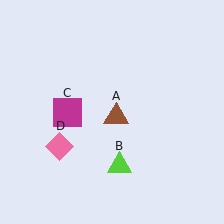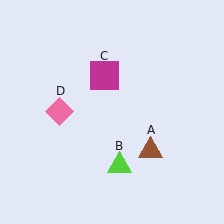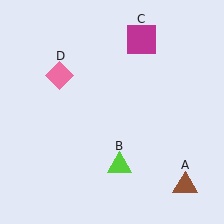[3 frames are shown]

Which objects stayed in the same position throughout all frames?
Lime triangle (object B) remained stationary.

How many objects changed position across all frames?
3 objects changed position: brown triangle (object A), magenta square (object C), pink diamond (object D).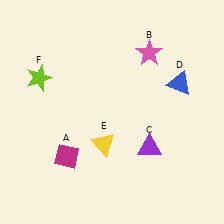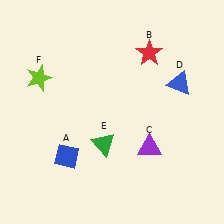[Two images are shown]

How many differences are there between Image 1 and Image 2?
There are 3 differences between the two images.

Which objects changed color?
A changed from magenta to blue. B changed from pink to red. E changed from yellow to green.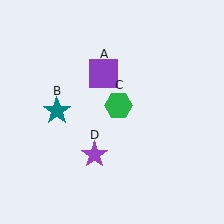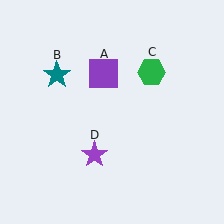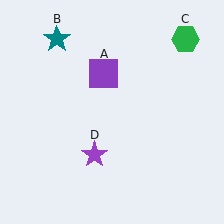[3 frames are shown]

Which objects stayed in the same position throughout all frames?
Purple square (object A) and purple star (object D) remained stationary.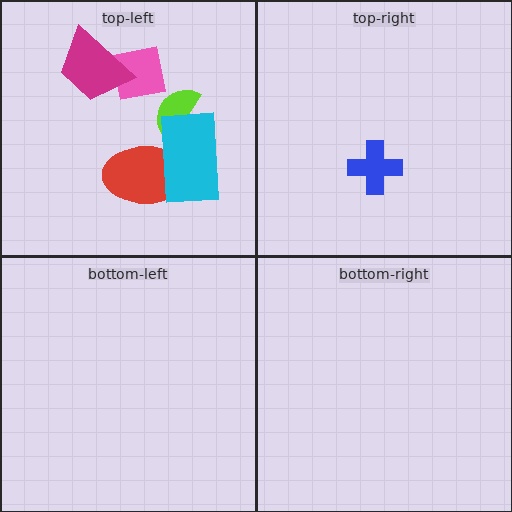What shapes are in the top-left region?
The pink square, the lime semicircle, the magenta trapezoid, the red ellipse, the cyan rectangle.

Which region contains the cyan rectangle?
The top-left region.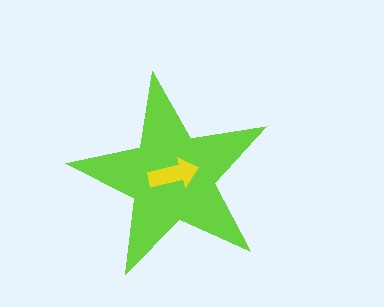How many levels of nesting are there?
2.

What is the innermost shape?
The yellow arrow.